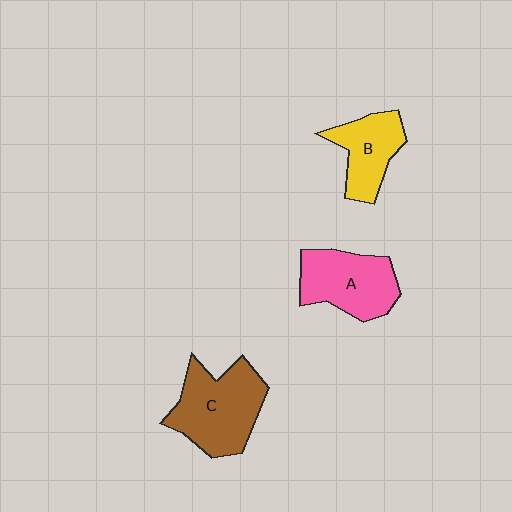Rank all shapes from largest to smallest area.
From largest to smallest: C (brown), A (pink), B (yellow).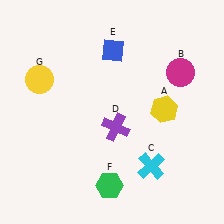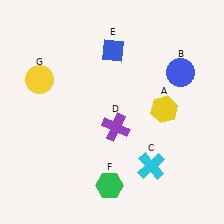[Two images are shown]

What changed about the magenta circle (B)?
In Image 1, B is magenta. In Image 2, it changed to blue.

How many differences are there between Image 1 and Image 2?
There is 1 difference between the two images.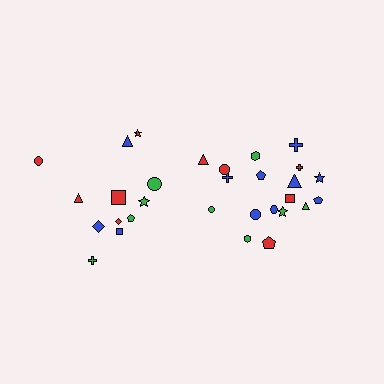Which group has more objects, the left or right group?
The right group.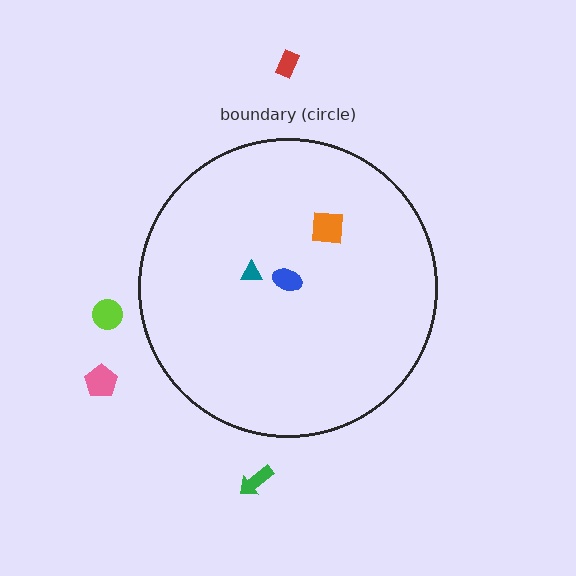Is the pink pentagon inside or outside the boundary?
Outside.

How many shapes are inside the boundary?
3 inside, 4 outside.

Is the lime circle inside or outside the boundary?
Outside.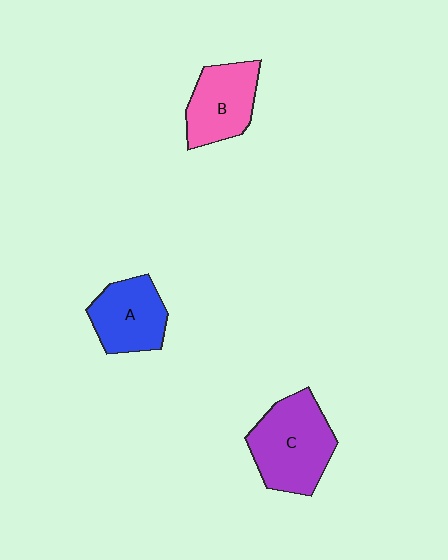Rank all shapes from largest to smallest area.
From largest to smallest: C (purple), B (pink), A (blue).